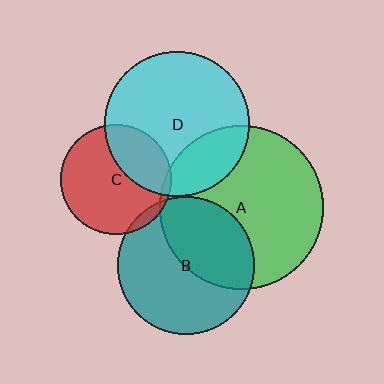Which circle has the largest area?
Circle A (green).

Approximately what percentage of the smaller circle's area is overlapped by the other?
Approximately 5%.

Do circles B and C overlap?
Yes.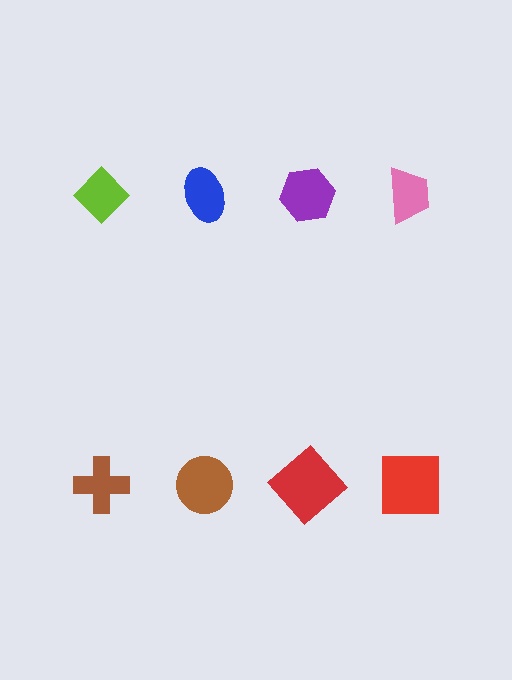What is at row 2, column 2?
A brown circle.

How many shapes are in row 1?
4 shapes.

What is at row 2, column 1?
A brown cross.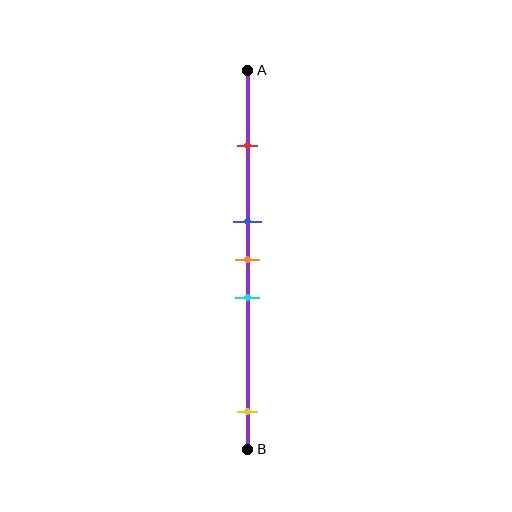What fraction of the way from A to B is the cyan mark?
The cyan mark is approximately 60% (0.6) of the way from A to B.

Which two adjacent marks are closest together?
The blue and orange marks are the closest adjacent pair.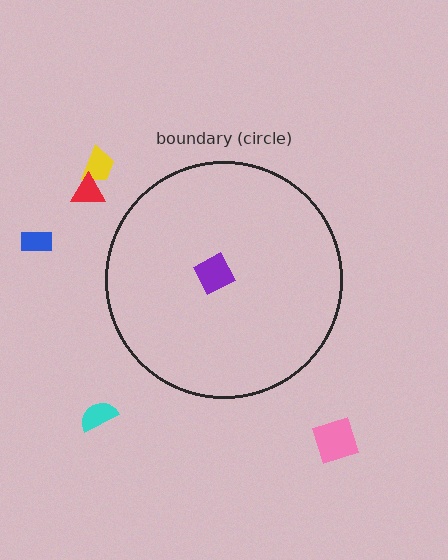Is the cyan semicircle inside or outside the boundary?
Outside.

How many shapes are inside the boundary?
2 inside, 5 outside.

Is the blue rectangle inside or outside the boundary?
Outside.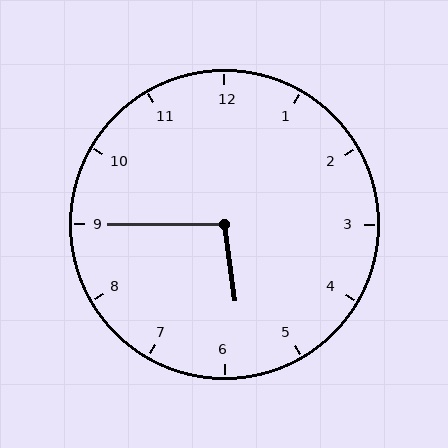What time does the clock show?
5:45.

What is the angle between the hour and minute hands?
Approximately 98 degrees.